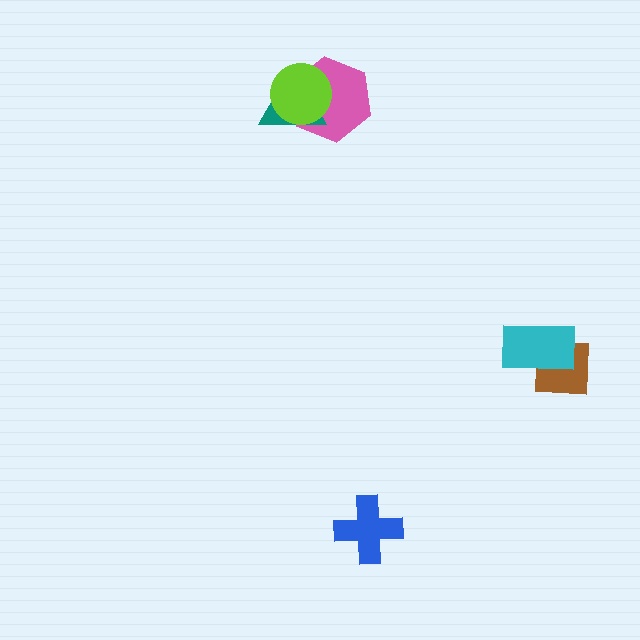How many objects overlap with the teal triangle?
2 objects overlap with the teal triangle.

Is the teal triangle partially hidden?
Yes, it is partially covered by another shape.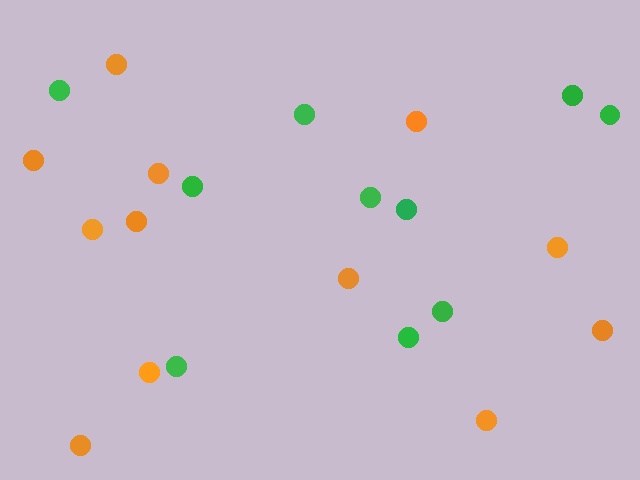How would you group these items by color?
There are 2 groups: one group of orange circles (12) and one group of green circles (10).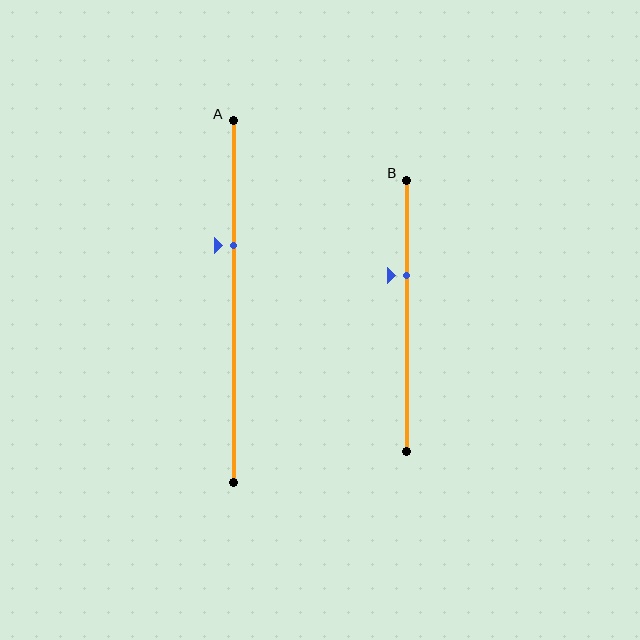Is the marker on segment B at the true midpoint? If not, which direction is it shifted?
No, the marker on segment B is shifted upward by about 15% of the segment length.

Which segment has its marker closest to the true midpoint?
Segment B has its marker closest to the true midpoint.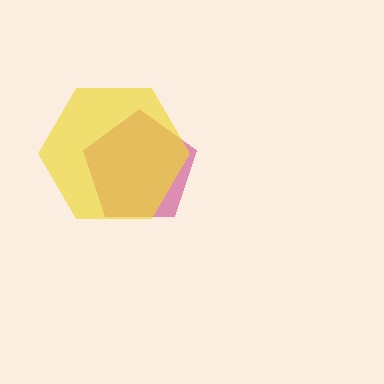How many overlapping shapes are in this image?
There are 2 overlapping shapes in the image.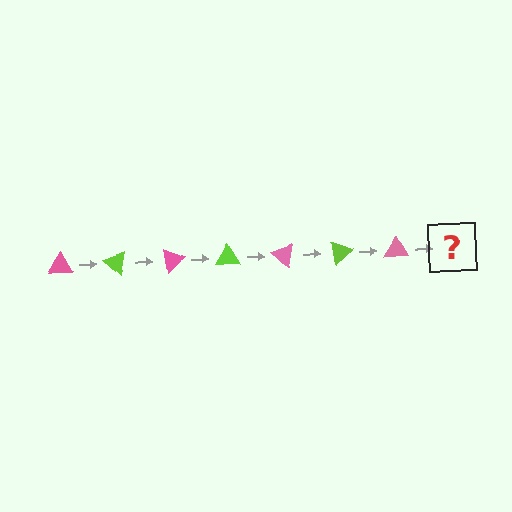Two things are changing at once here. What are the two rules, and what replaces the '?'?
The two rules are that it rotates 40 degrees each step and the color cycles through pink and lime. The '?' should be a lime triangle, rotated 280 degrees from the start.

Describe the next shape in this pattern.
It should be a lime triangle, rotated 280 degrees from the start.